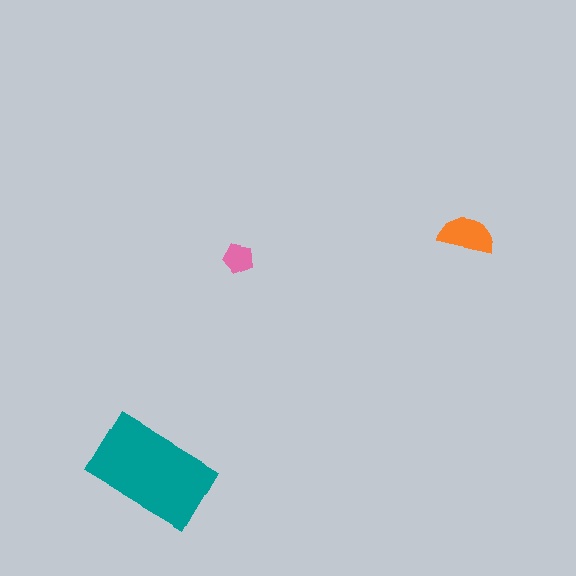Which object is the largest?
The teal rectangle.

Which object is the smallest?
The pink pentagon.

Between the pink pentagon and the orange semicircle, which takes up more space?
The orange semicircle.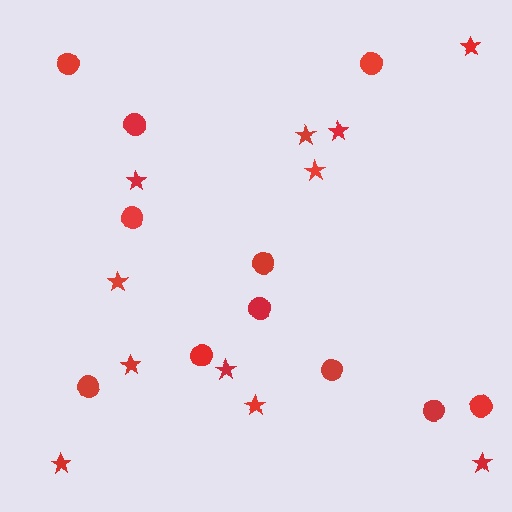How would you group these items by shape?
There are 2 groups: one group of circles (11) and one group of stars (11).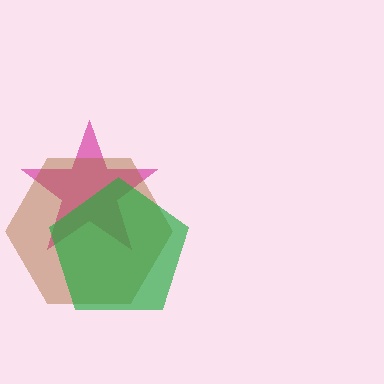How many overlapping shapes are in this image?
There are 3 overlapping shapes in the image.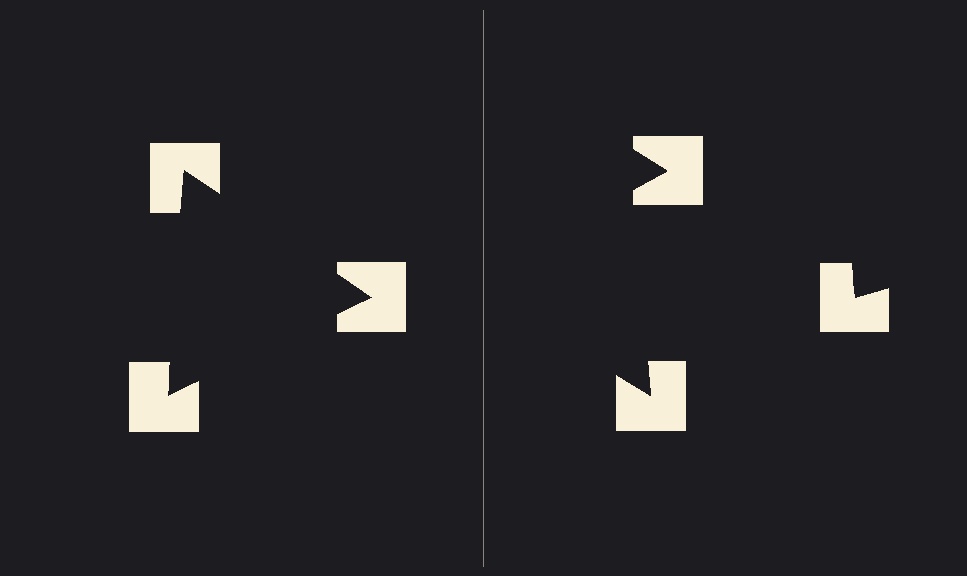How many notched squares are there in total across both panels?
6 — 3 on each side.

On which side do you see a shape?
An illusory triangle appears on the left side. On the right side the wedge cuts are rotated, so no coherent shape forms.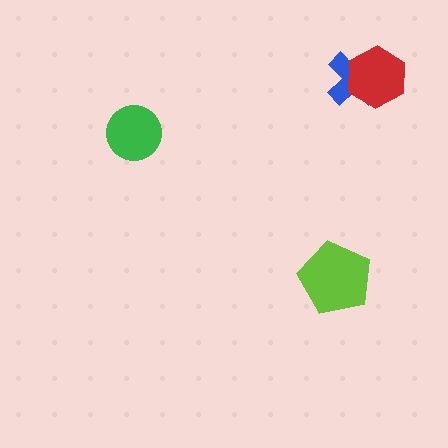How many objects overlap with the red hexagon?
1 object overlaps with the red hexagon.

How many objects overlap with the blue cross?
1 object overlaps with the blue cross.